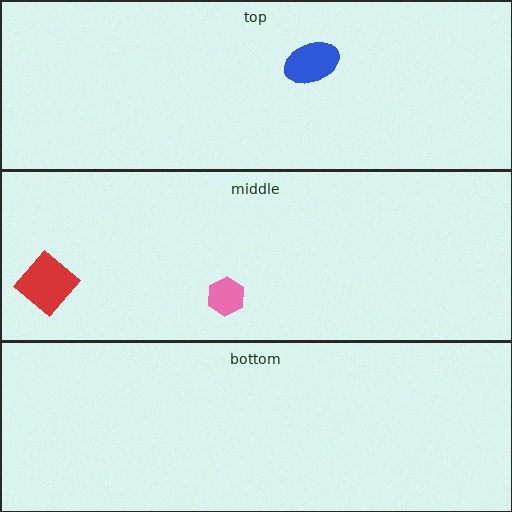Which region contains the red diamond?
The middle region.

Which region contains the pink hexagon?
The middle region.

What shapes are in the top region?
The blue ellipse.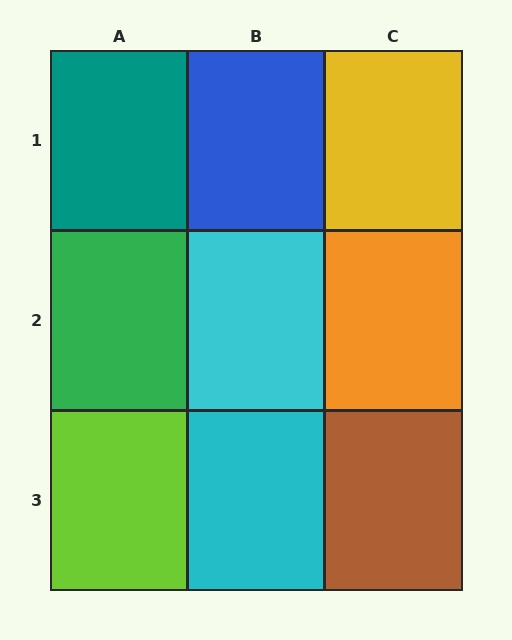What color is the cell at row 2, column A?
Green.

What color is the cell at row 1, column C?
Yellow.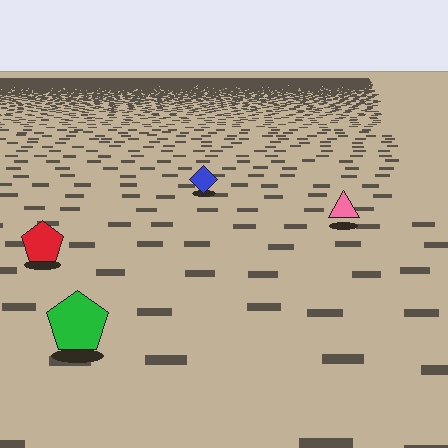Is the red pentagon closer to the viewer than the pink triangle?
Yes. The red pentagon is closer — you can tell from the texture gradient: the ground texture is coarser near it.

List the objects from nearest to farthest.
From nearest to farthest: the green pentagon, the red pentagon, the pink triangle, the blue diamond.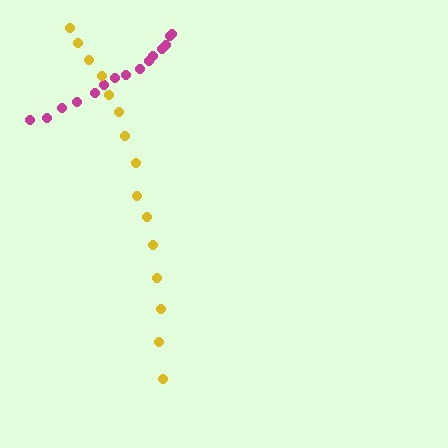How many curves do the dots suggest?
There are 2 distinct paths.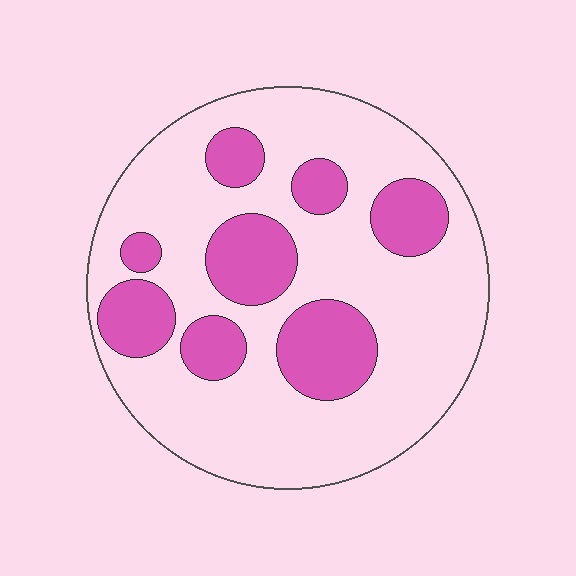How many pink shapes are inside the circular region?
8.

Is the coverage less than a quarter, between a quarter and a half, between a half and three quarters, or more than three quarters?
Between a quarter and a half.